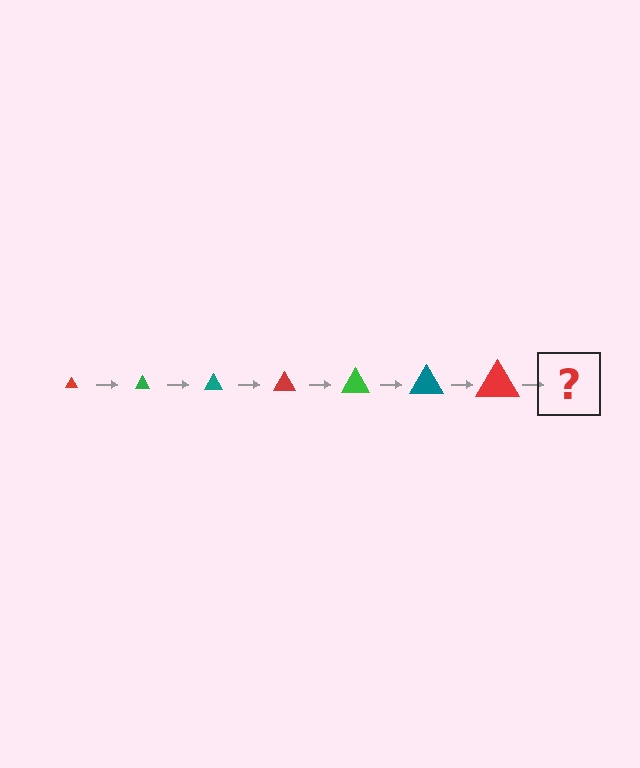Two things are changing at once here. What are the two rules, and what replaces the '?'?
The two rules are that the triangle grows larger each step and the color cycles through red, green, and teal. The '?' should be a green triangle, larger than the previous one.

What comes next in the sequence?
The next element should be a green triangle, larger than the previous one.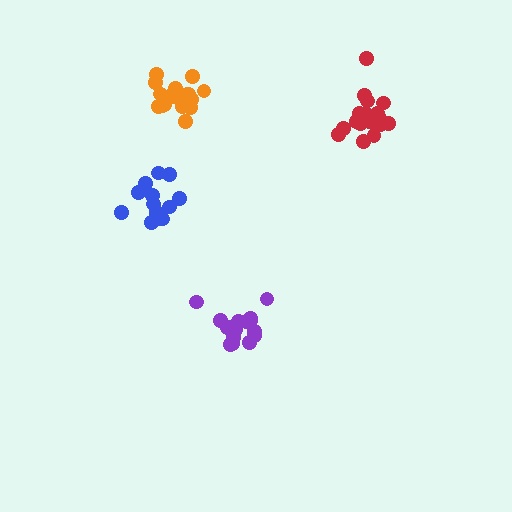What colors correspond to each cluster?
The clusters are colored: purple, red, blue, orange.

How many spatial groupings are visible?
There are 4 spatial groupings.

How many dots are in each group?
Group 1: 16 dots, Group 2: 18 dots, Group 3: 15 dots, Group 4: 18 dots (67 total).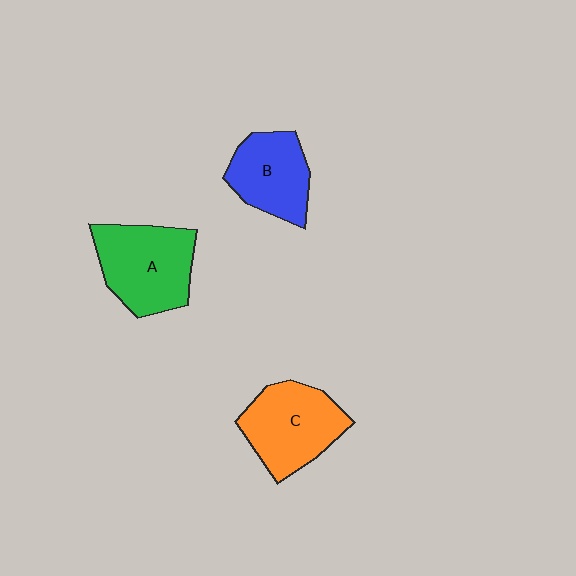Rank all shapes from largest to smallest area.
From largest to smallest: A (green), C (orange), B (blue).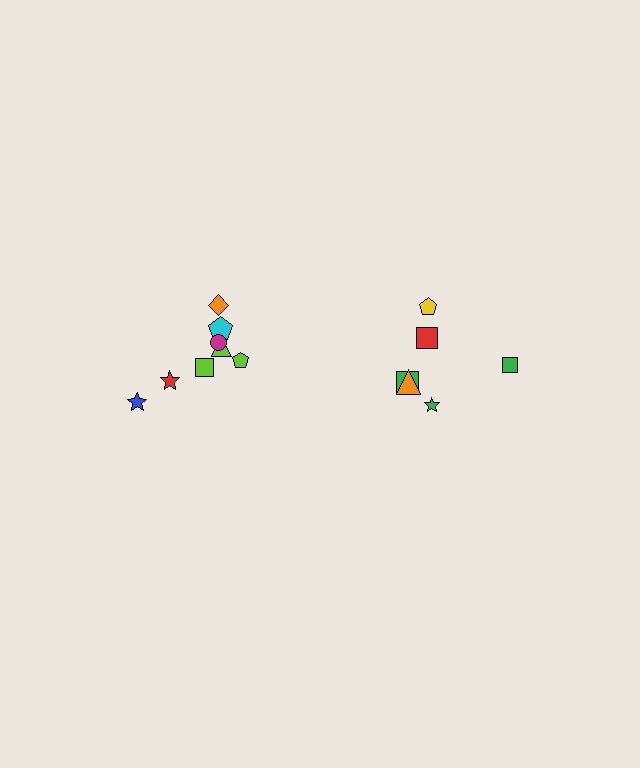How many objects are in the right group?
There are 6 objects.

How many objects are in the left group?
There are 8 objects.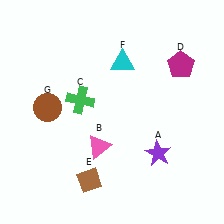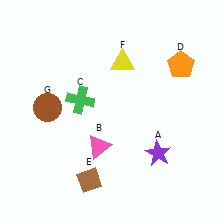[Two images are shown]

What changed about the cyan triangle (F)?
In Image 1, F is cyan. In Image 2, it changed to yellow.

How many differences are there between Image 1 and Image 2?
There are 2 differences between the two images.